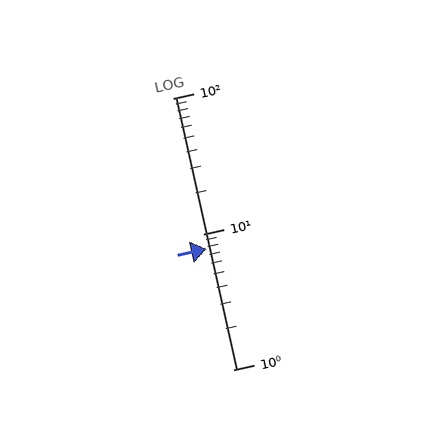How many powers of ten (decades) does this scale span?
The scale spans 2 decades, from 1 to 100.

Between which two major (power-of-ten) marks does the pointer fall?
The pointer is between 1 and 10.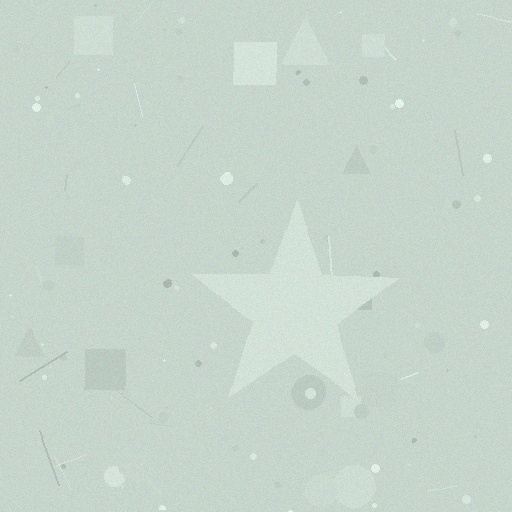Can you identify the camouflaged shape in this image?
The camouflaged shape is a star.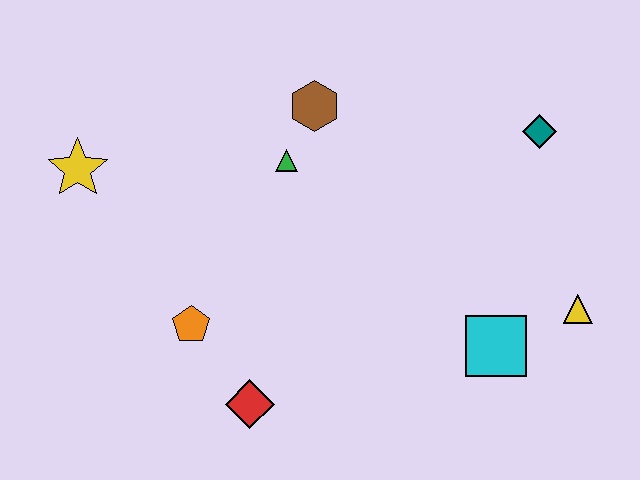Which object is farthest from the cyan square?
The yellow star is farthest from the cyan square.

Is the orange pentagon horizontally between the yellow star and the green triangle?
Yes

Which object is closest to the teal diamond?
The yellow triangle is closest to the teal diamond.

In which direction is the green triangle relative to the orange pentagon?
The green triangle is above the orange pentagon.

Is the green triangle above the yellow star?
Yes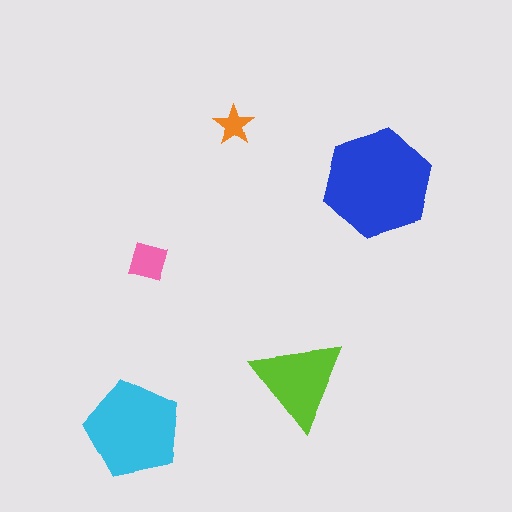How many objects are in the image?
There are 5 objects in the image.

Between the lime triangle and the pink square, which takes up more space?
The lime triangle.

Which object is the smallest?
The orange star.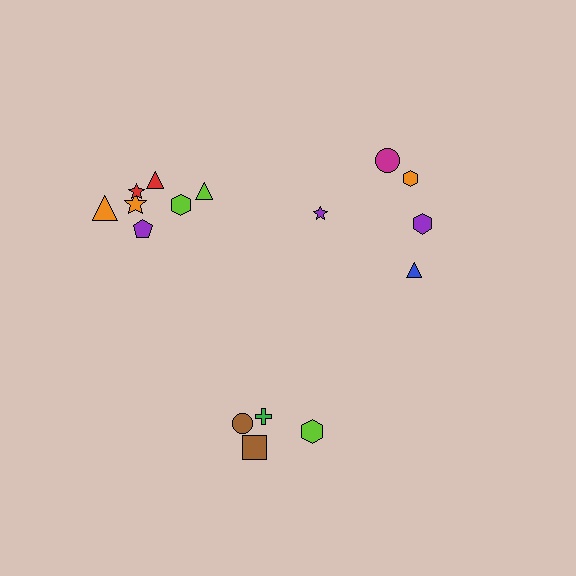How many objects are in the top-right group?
There are 5 objects.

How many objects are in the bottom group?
There are 4 objects.